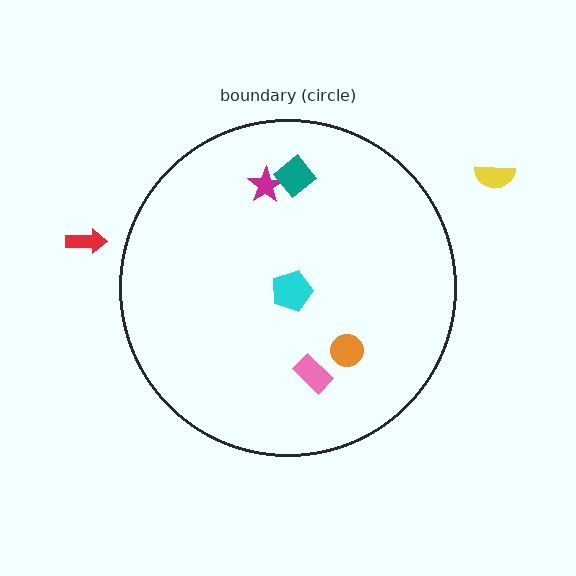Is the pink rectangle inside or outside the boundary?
Inside.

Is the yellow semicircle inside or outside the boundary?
Outside.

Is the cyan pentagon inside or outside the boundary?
Inside.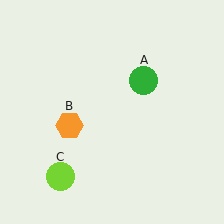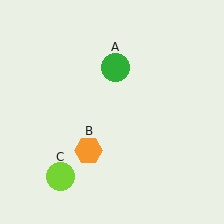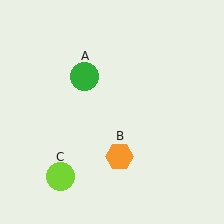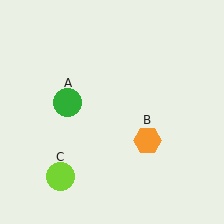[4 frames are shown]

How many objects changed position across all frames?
2 objects changed position: green circle (object A), orange hexagon (object B).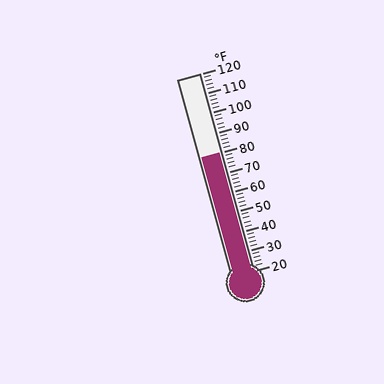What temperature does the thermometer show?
The thermometer shows approximately 80°F.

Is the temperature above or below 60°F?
The temperature is above 60°F.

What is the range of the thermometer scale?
The thermometer scale ranges from 20°F to 120°F.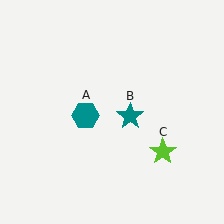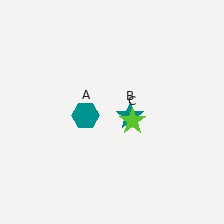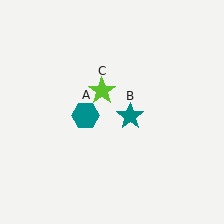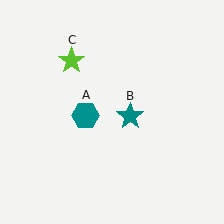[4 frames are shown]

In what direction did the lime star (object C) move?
The lime star (object C) moved up and to the left.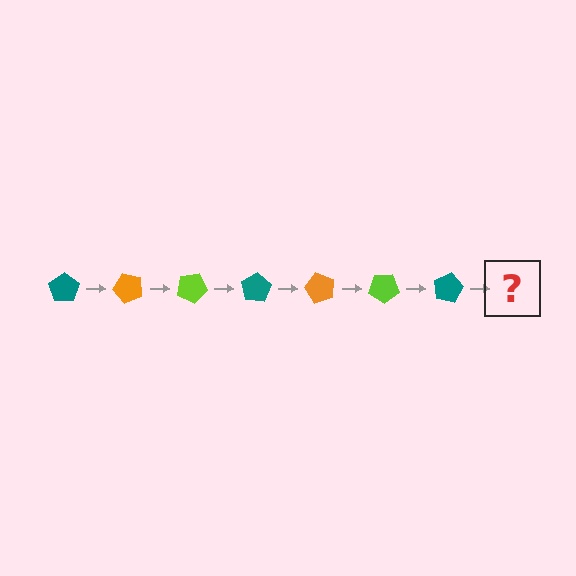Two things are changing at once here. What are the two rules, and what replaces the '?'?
The two rules are that it rotates 50 degrees each step and the color cycles through teal, orange, and lime. The '?' should be an orange pentagon, rotated 350 degrees from the start.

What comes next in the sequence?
The next element should be an orange pentagon, rotated 350 degrees from the start.